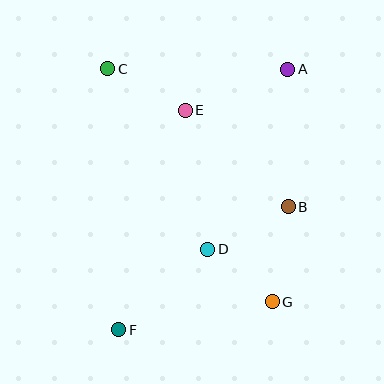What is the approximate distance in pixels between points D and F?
The distance between D and F is approximately 119 pixels.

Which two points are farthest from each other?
Points A and F are farthest from each other.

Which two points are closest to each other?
Points D and G are closest to each other.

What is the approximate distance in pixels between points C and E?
The distance between C and E is approximately 88 pixels.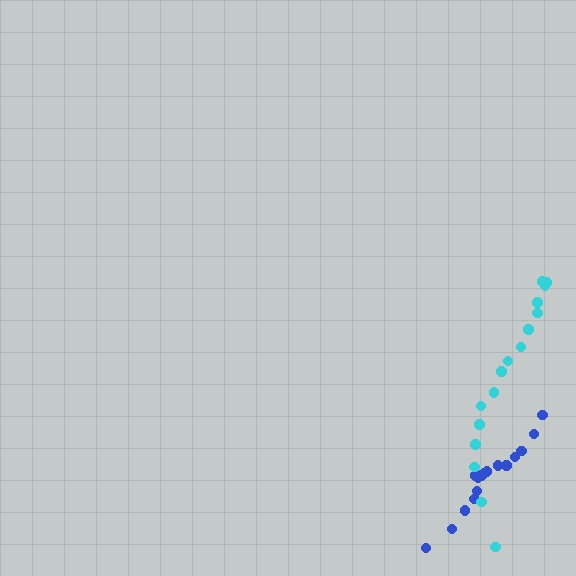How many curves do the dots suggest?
There are 2 distinct paths.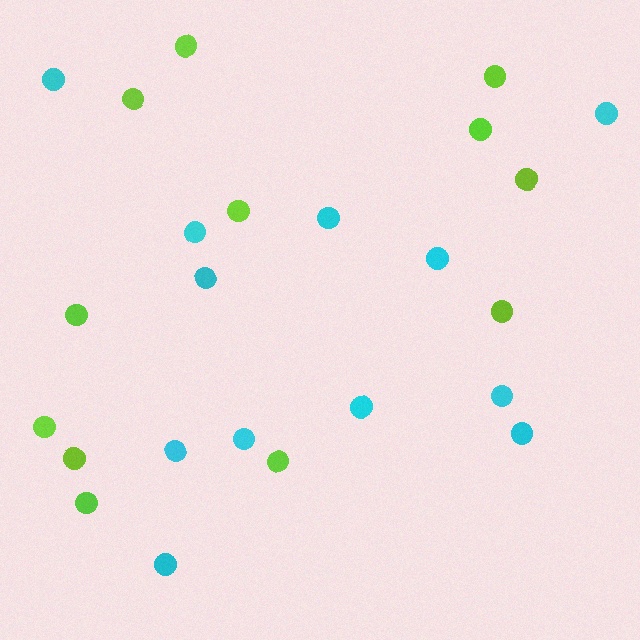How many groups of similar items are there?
There are 2 groups: one group of lime circles (12) and one group of cyan circles (12).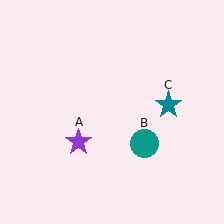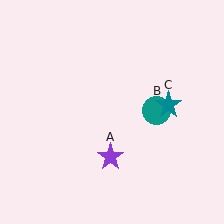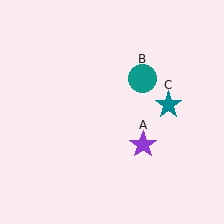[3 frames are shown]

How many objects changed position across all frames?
2 objects changed position: purple star (object A), teal circle (object B).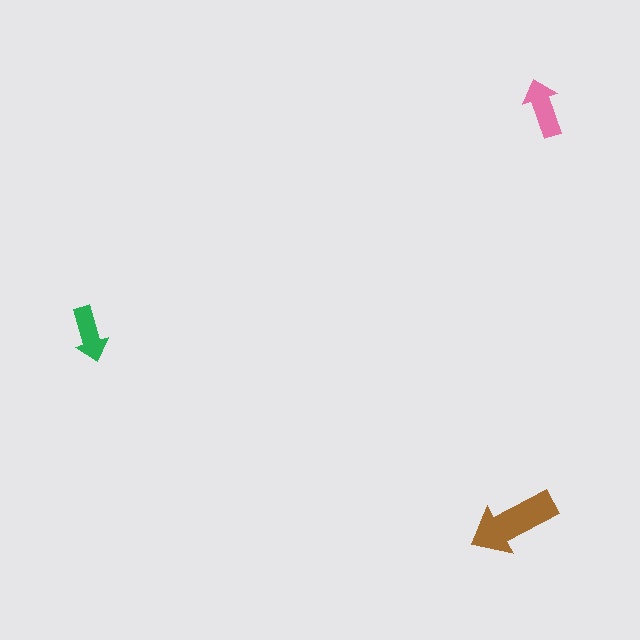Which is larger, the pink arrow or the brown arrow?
The brown one.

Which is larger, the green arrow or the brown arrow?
The brown one.